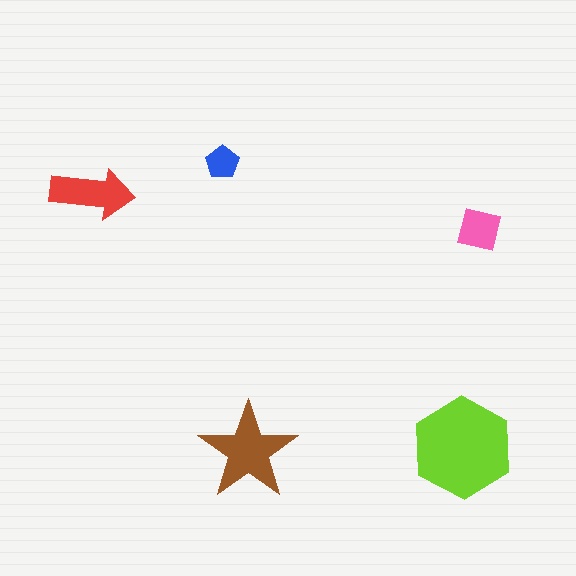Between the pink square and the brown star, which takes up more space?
The brown star.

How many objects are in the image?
There are 5 objects in the image.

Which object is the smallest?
The blue pentagon.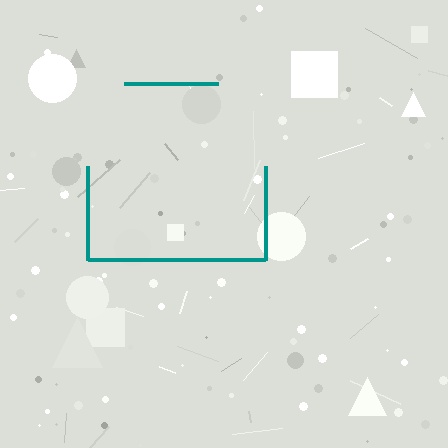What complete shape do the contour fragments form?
The contour fragments form a square.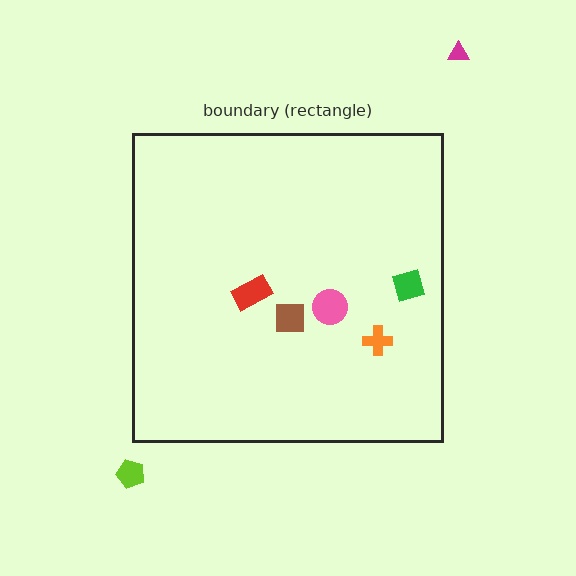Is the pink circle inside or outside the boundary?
Inside.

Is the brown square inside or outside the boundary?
Inside.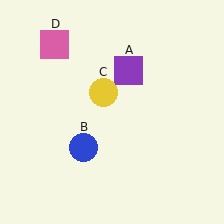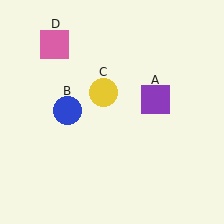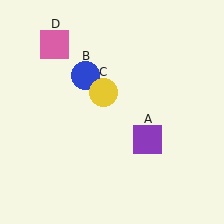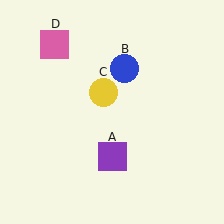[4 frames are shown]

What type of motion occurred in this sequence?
The purple square (object A), blue circle (object B) rotated clockwise around the center of the scene.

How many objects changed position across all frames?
2 objects changed position: purple square (object A), blue circle (object B).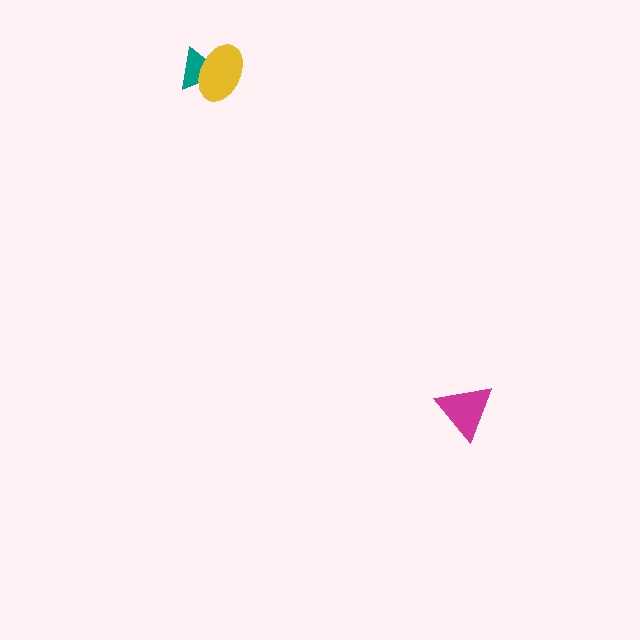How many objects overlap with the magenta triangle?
0 objects overlap with the magenta triangle.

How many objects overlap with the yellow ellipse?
1 object overlaps with the yellow ellipse.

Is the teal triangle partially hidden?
Yes, it is partially covered by another shape.